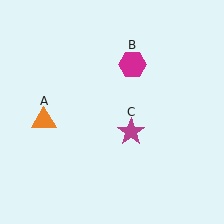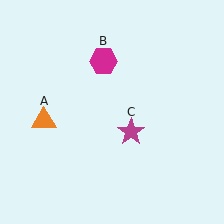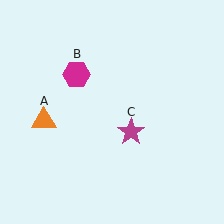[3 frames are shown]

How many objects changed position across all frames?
1 object changed position: magenta hexagon (object B).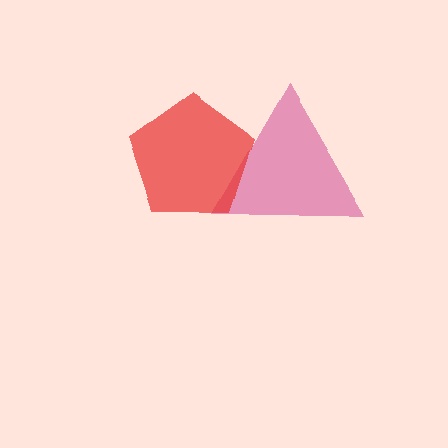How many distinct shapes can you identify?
There are 2 distinct shapes: a magenta triangle, a red pentagon.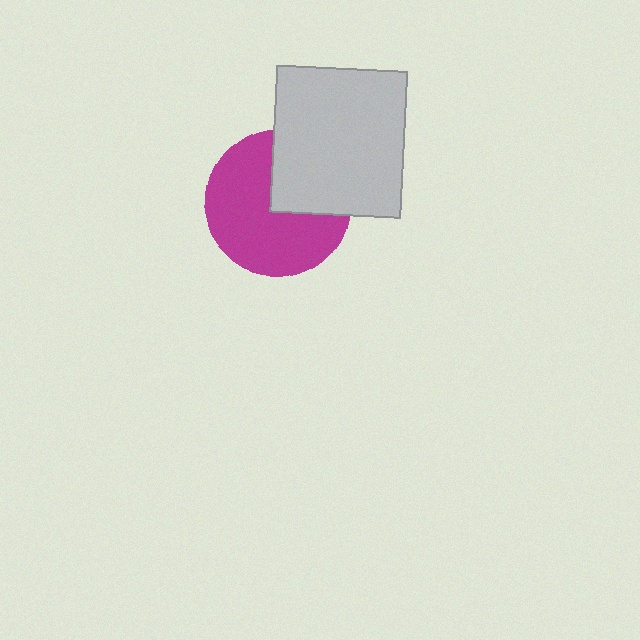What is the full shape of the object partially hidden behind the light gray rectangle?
The partially hidden object is a magenta circle.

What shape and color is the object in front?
The object in front is a light gray rectangle.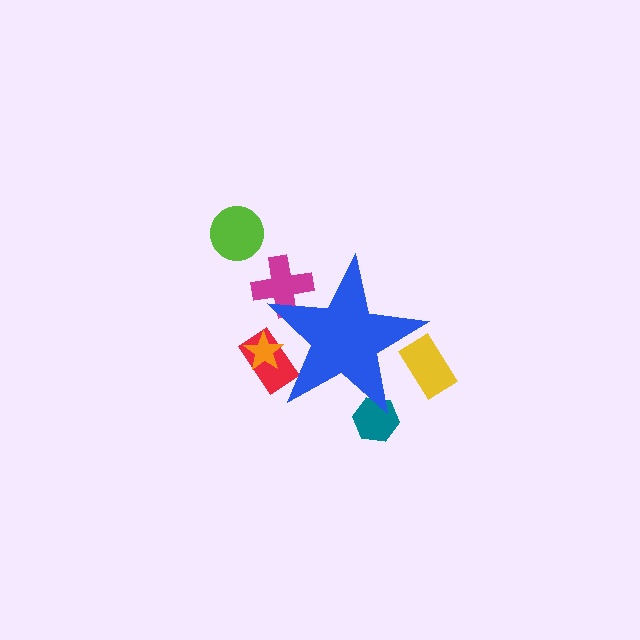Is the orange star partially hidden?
Yes, the orange star is partially hidden behind the blue star.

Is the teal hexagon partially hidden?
Yes, the teal hexagon is partially hidden behind the blue star.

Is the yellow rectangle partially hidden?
Yes, the yellow rectangle is partially hidden behind the blue star.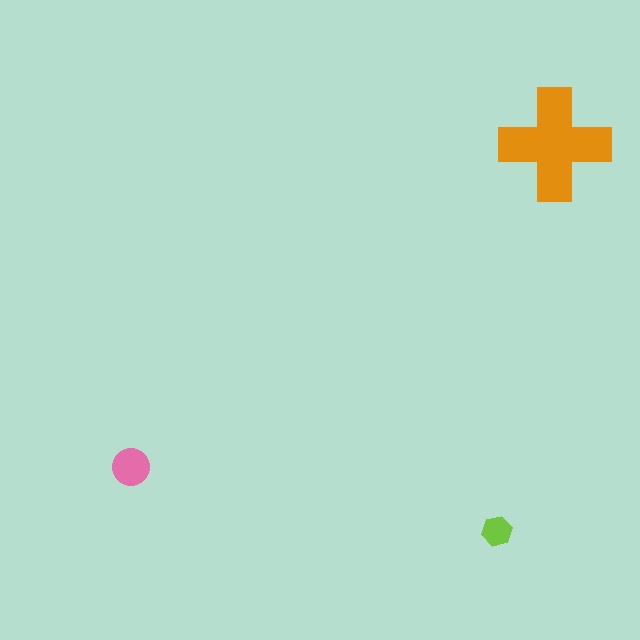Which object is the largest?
The orange cross.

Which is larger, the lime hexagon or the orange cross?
The orange cross.